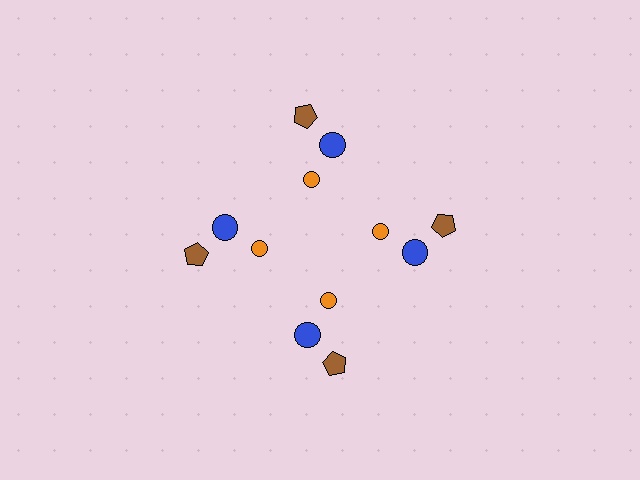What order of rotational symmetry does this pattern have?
This pattern has 4-fold rotational symmetry.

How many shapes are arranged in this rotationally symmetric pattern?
There are 12 shapes, arranged in 4 groups of 3.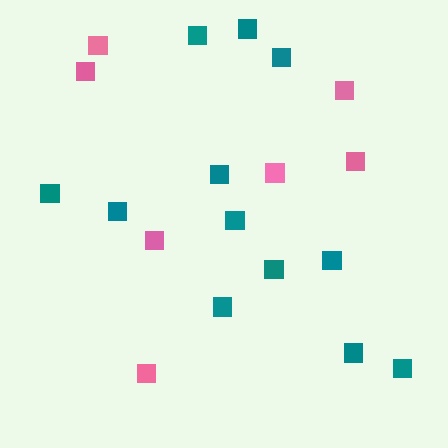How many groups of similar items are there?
There are 2 groups: one group of pink squares (7) and one group of teal squares (12).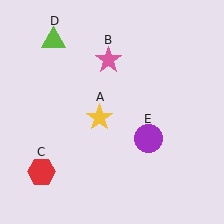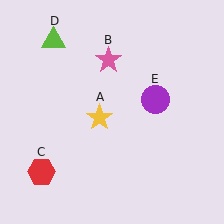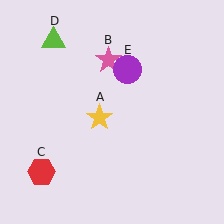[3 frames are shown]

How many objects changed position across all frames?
1 object changed position: purple circle (object E).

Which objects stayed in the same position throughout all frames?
Yellow star (object A) and pink star (object B) and red hexagon (object C) and lime triangle (object D) remained stationary.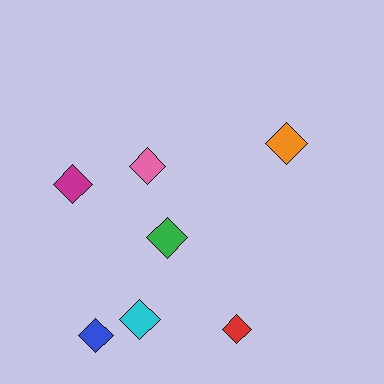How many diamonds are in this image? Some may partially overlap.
There are 7 diamonds.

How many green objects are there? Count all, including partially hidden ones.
There is 1 green object.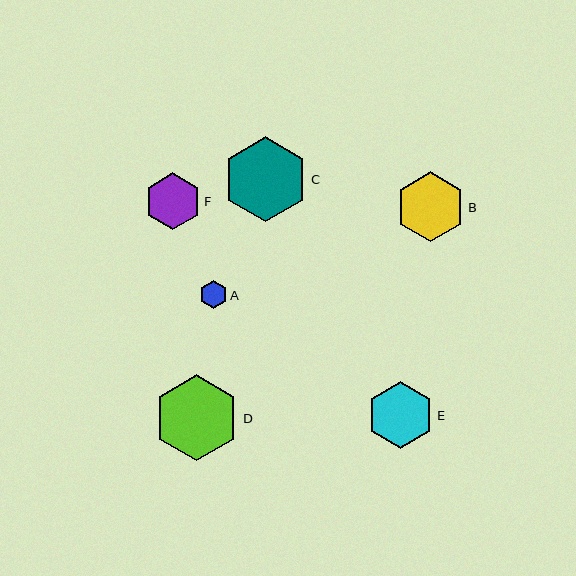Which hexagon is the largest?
Hexagon D is the largest with a size of approximately 86 pixels.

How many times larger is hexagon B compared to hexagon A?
Hexagon B is approximately 2.5 times the size of hexagon A.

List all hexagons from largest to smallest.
From largest to smallest: D, C, B, E, F, A.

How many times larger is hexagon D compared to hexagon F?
Hexagon D is approximately 1.5 times the size of hexagon F.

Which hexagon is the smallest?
Hexagon A is the smallest with a size of approximately 28 pixels.